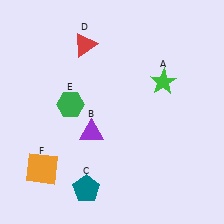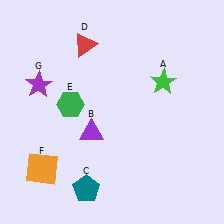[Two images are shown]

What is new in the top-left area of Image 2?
A purple star (G) was added in the top-left area of Image 2.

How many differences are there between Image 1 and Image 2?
There is 1 difference between the two images.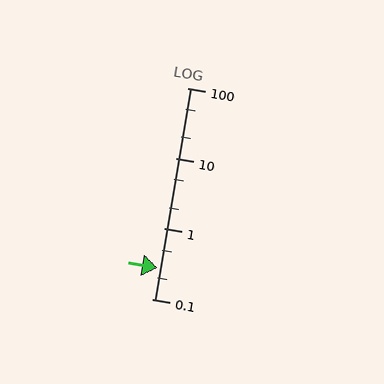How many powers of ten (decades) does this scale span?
The scale spans 3 decades, from 0.1 to 100.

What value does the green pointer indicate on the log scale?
The pointer indicates approximately 0.28.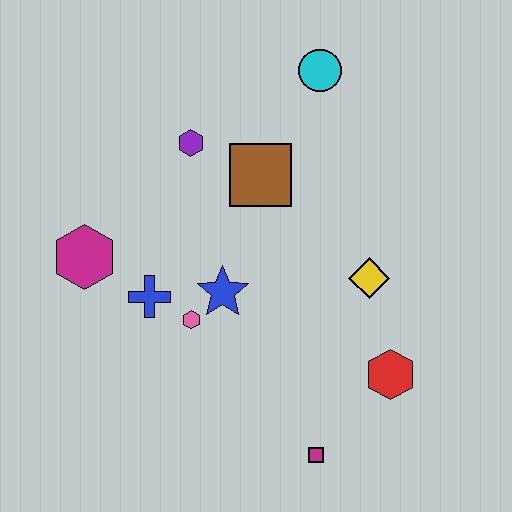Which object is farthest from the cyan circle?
The magenta square is farthest from the cyan circle.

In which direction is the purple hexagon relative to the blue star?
The purple hexagon is above the blue star.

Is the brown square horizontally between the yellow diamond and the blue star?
Yes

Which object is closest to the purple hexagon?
The brown square is closest to the purple hexagon.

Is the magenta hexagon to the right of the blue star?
No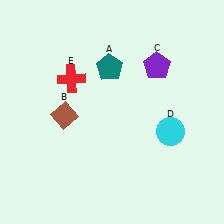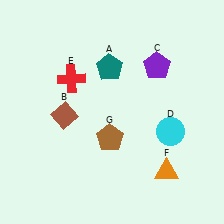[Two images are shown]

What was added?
An orange triangle (F), a brown pentagon (G) were added in Image 2.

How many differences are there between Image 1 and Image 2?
There are 2 differences between the two images.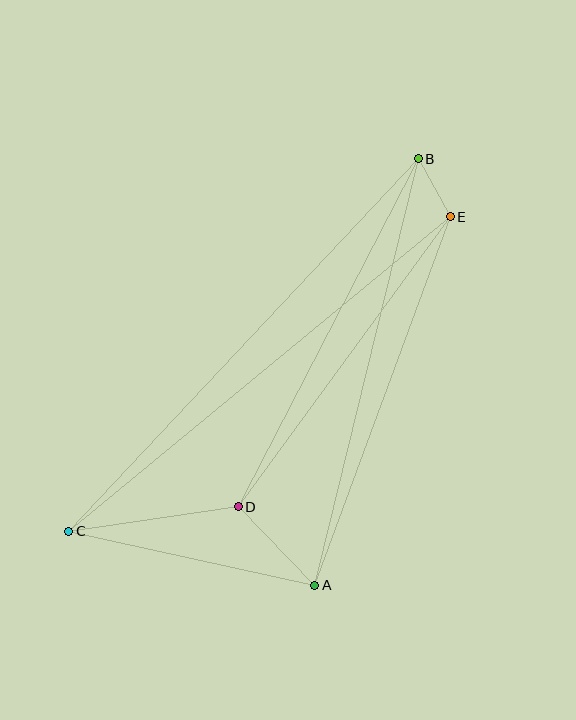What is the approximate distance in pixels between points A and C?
The distance between A and C is approximately 252 pixels.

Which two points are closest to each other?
Points B and E are closest to each other.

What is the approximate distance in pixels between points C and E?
The distance between C and E is approximately 494 pixels.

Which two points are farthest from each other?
Points B and C are farthest from each other.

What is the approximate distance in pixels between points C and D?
The distance between C and D is approximately 172 pixels.